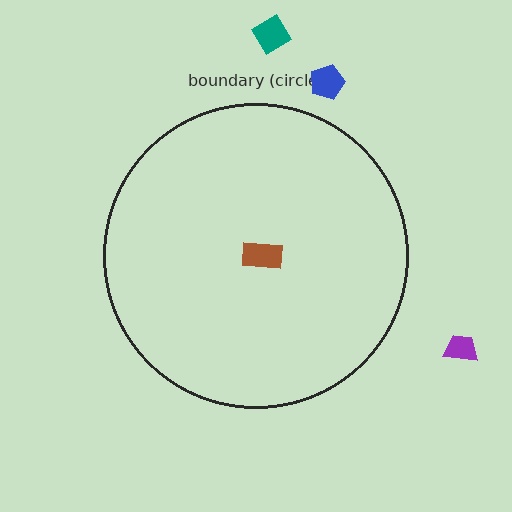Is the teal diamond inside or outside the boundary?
Outside.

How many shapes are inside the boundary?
1 inside, 3 outside.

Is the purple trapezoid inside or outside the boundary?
Outside.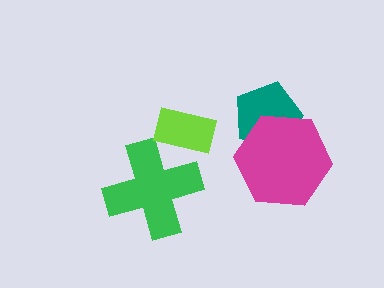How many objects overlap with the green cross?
1 object overlaps with the green cross.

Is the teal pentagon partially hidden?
Yes, it is partially covered by another shape.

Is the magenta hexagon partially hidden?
No, no other shape covers it.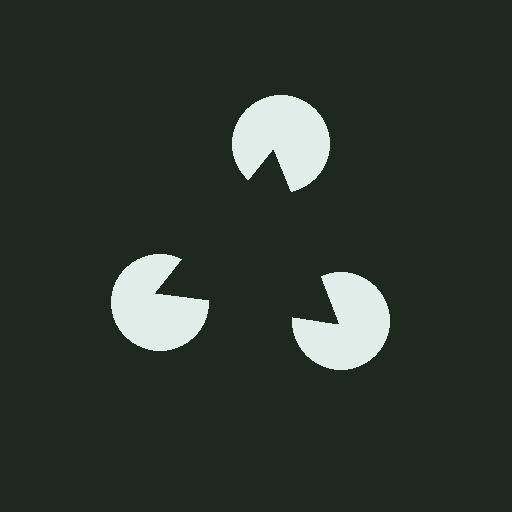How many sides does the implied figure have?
3 sides.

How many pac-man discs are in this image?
There are 3 — one at each vertex of the illusory triangle.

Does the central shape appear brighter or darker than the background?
It typically appears slightly darker than the background, even though no actual brightness change is drawn.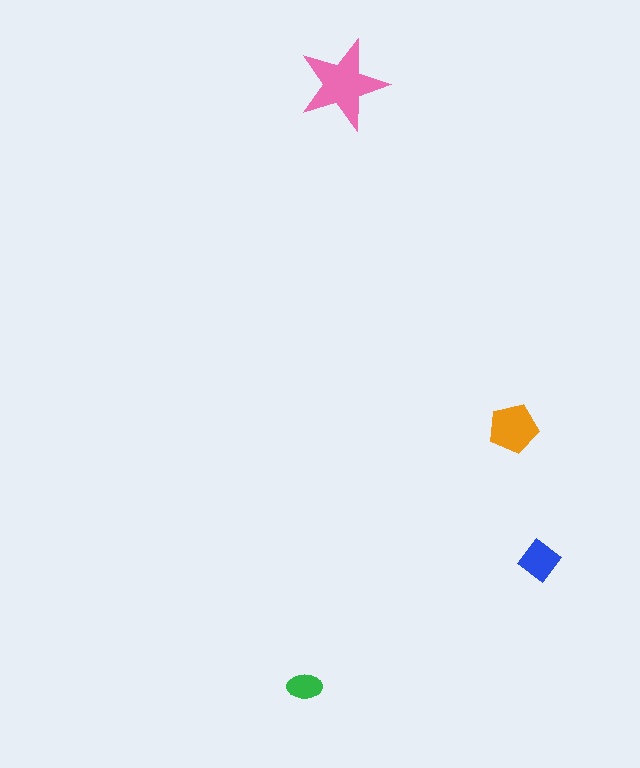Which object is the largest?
The pink star.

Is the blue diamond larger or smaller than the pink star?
Smaller.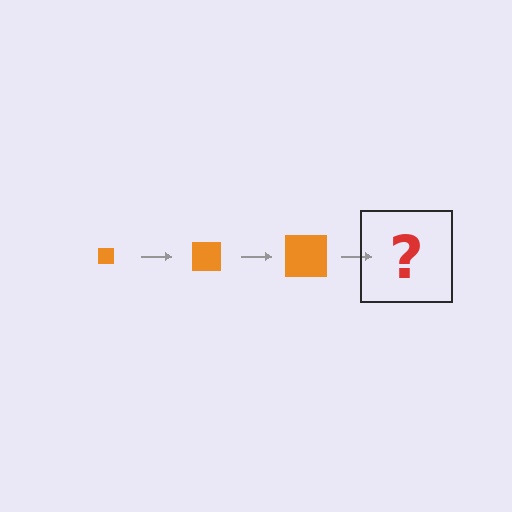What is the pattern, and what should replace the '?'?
The pattern is that the square gets progressively larger each step. The '?' should be an orange square, larger than the previous one.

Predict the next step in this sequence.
The next step is an orange square, larger than the previous one.